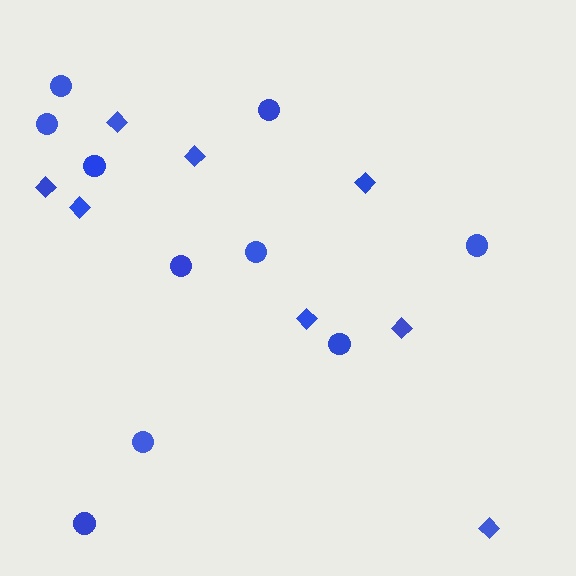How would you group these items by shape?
There are 2 groups: one group of circles (10) and one group of diamonds (8).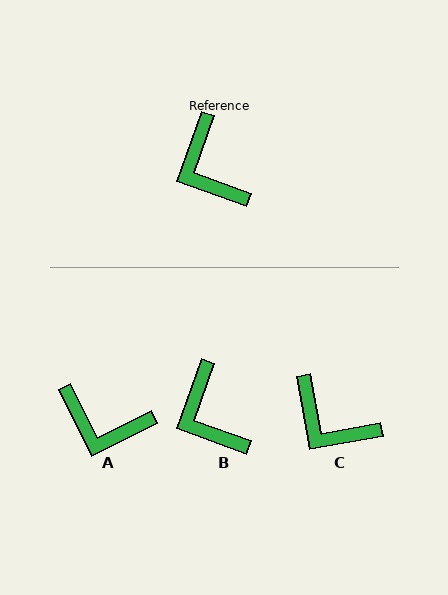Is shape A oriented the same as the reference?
No, it is off by about 46 degrees.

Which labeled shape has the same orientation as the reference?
B.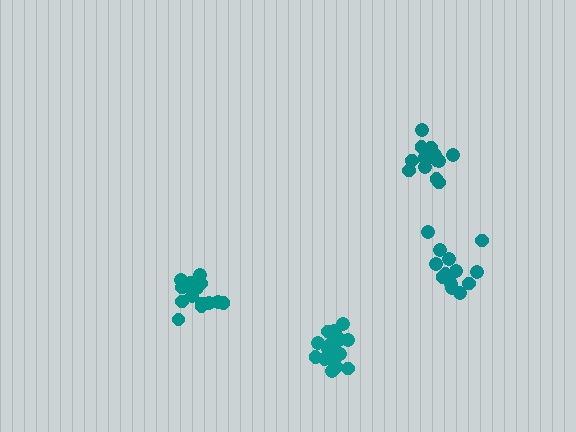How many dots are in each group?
Group 1: 14 dots, Group 2: 14 dots, Group 3: 19 dots, Group 4: 14 dots (61 total).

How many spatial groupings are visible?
There are 4 spatial groupings.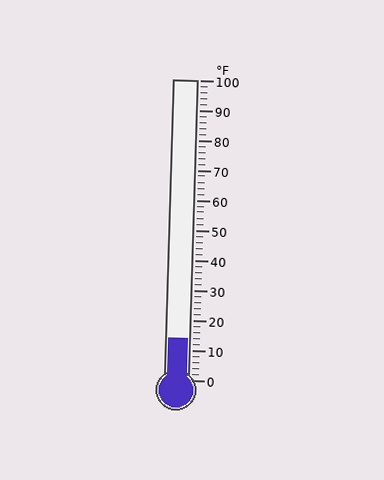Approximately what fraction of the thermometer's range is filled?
The thermometer is filled to approximately 15% of its range.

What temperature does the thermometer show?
The thermometer shows approximately 14°F.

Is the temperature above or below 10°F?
The temperature is above 10°F.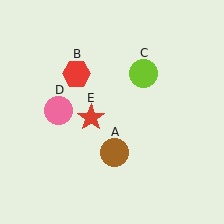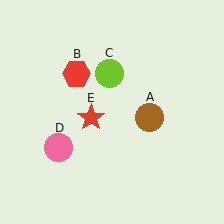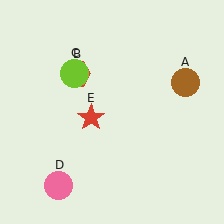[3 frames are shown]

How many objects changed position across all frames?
3 objects changed position: brown circle (object A), lime circle (object C), pink circle (object D).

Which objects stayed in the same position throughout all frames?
Red hexagon (object B) and red star (object E) remained stationary.